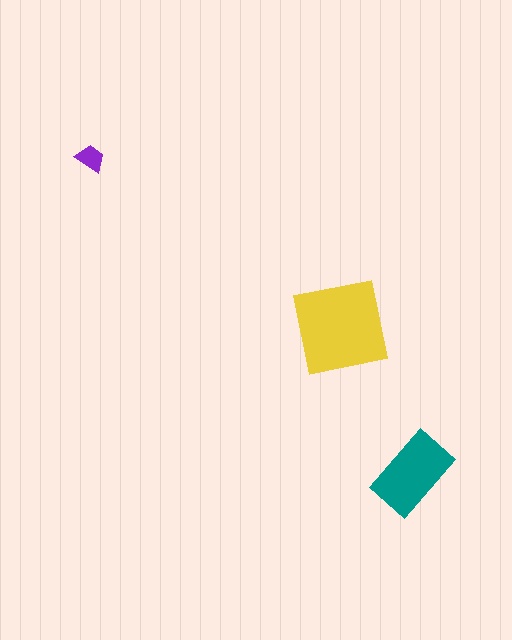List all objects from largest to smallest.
The yellow square, the teal rectangle, the purple trapezoid.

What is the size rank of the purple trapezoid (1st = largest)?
3rd.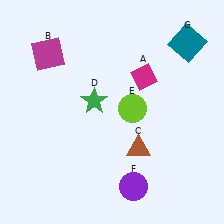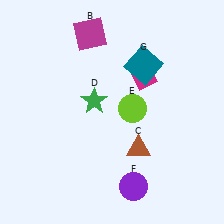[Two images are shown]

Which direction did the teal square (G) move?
The teal square (G) moved left.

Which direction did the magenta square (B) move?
The magenta square (B) moved right.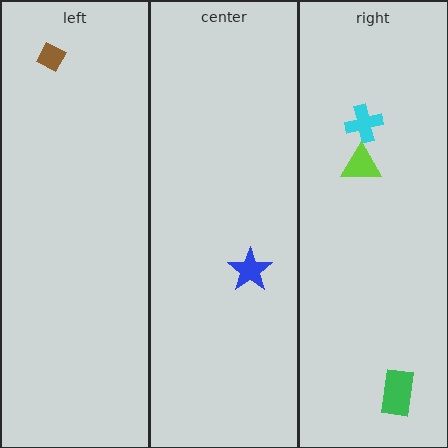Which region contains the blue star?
The center region.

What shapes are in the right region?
The green rectangle, the cyan cross, the lime triangle.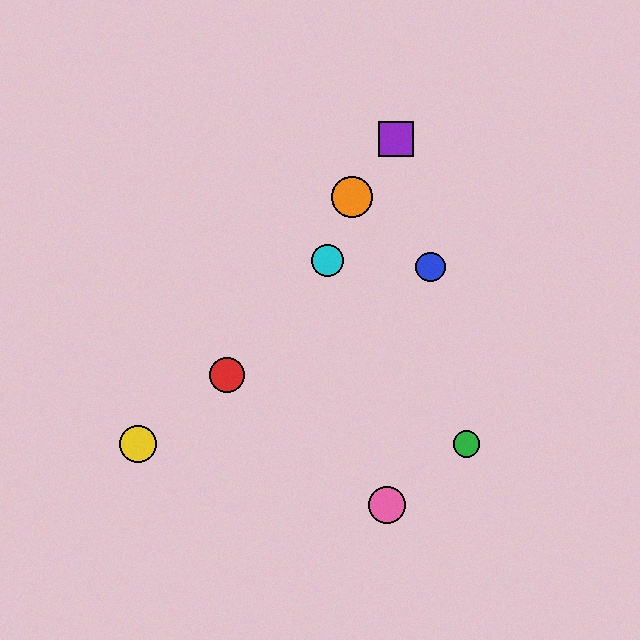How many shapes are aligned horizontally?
2 shapes (the green circle, the yellow circle) are aligned horizontally.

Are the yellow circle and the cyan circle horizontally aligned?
No, the yellow circle is at y≈444 and the cyan circle is at y≈260.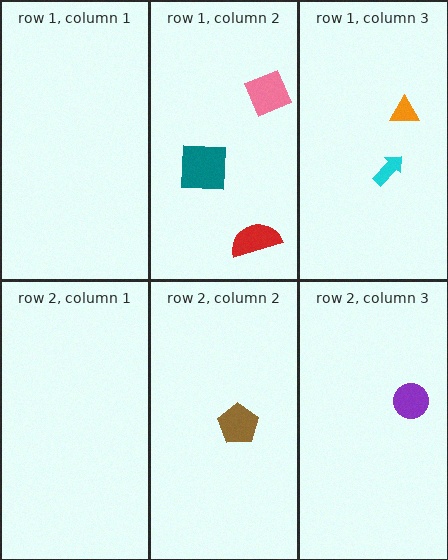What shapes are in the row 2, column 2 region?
The brown pentagon.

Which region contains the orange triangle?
The row 1, column 3 region.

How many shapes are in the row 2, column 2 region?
1.